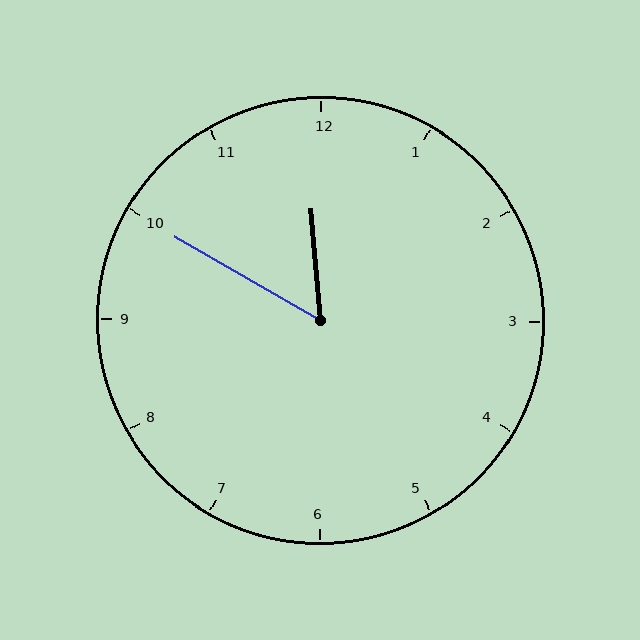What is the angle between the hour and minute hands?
Approximately 55 degrees.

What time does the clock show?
11:50.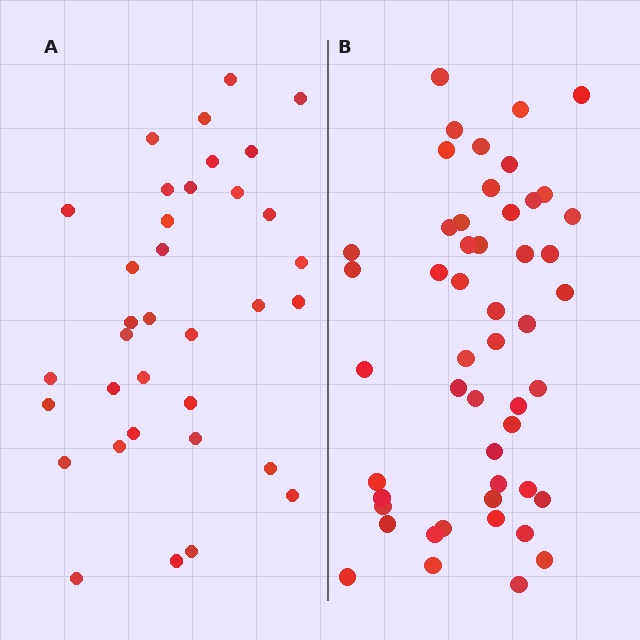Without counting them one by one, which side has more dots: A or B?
Region B (the right region) has more dots.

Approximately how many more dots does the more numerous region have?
Region B has approximately 15 more dots than region A.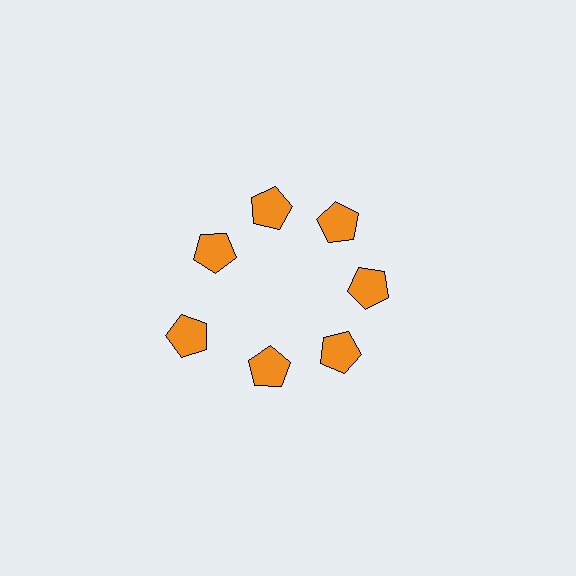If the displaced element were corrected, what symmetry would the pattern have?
It would have 7-fold rotational symmetry — the pattern would map onto itself every 51 degrees.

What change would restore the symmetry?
The symmetry would be restored by moving it inward, back onto the ring so that all 7 pentagons sit at equal angles and equal distance from the center.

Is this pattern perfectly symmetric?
No. The 7 orange pentagons are arranged in a ring, but one element near the 8 o'clock position is pushed outward from the center, breaking the 7-fold rotational symmetry.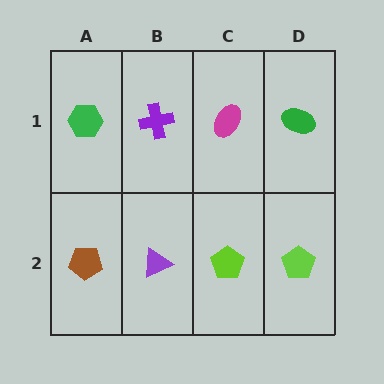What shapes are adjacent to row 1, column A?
A brown pentagon (row 2, column A), a purple cross (row 1, column B).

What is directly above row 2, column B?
A purple cross.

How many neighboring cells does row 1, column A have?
2.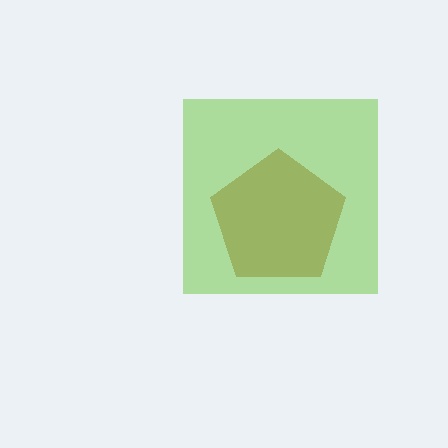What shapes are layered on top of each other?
The layered shapes are: a brown pentagon, a lime square.